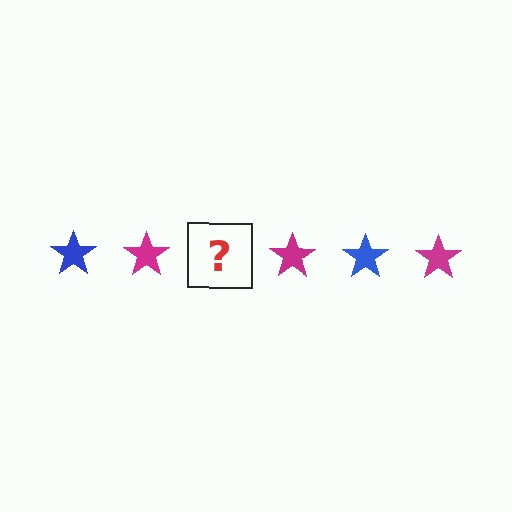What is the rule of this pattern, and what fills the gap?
The rule is that the pattern cycles through blue, magenta stars. The gap should be filled with a blue star.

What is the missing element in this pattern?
The missing element is a blue star.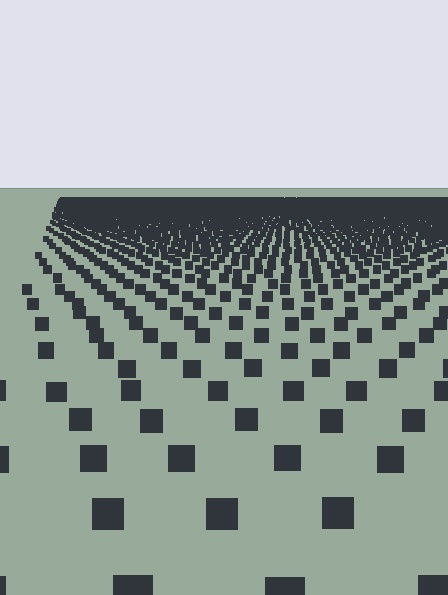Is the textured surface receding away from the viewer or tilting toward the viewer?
The surface is receding away from the viewer. Texture elements get smaller and denser toward the top.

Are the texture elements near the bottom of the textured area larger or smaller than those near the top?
Larger. Near the bottom, elements are closer to the viewer and appear at a bigger on-screen size.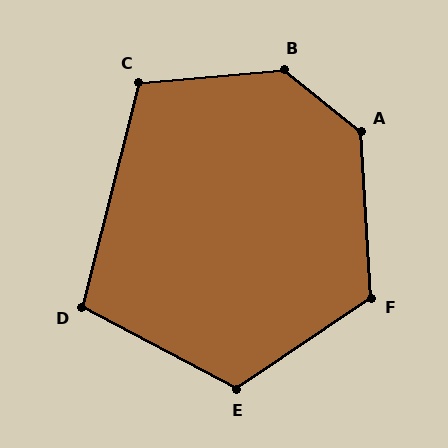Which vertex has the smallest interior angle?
D, at approximately 104 degrees.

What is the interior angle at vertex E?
Approximately 119 degrees (obtuse).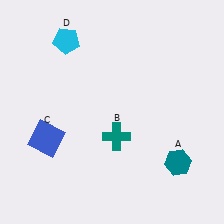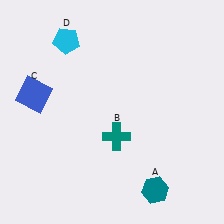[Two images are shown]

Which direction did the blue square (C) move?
The blue square (C) moved up.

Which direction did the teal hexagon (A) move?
The teal hexagon (A) moved down.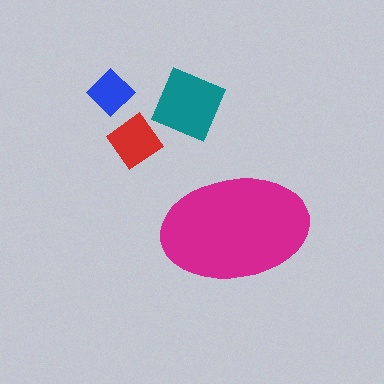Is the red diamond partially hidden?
No, the red diamond is fully visible.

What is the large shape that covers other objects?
A magenta ellipse.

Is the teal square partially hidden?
No, the teal square is fully visible.